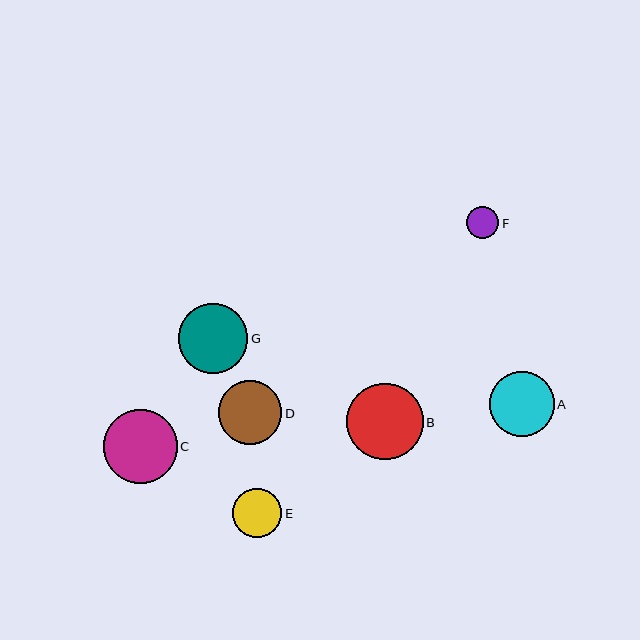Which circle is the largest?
Circle B is the largest with a size of approximately 77 pixels.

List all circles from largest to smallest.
From largest to smallest: B, C, G, A, D, E, F.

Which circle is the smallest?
Circle F is the smallest with a size of approximately 32 pixels.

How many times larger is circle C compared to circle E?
Circle C is approximately 1.5 times the size of circle E.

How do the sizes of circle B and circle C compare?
Circle B and circle C are approximately the same size.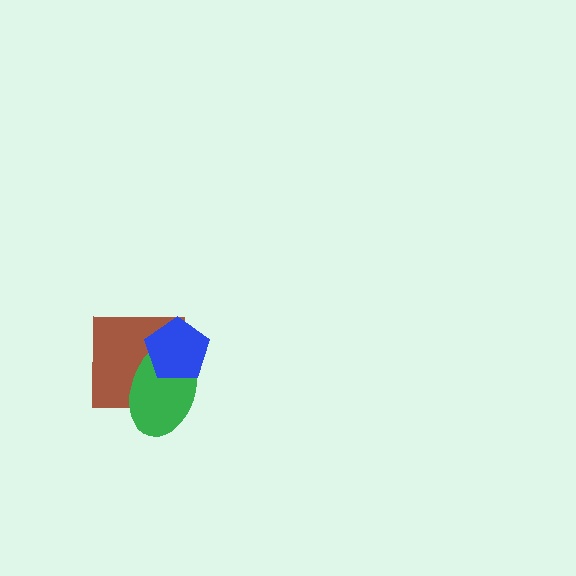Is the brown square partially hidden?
Yes, it is partially covered by another shape.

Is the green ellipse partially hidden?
Yes, it is partially covered by another shape.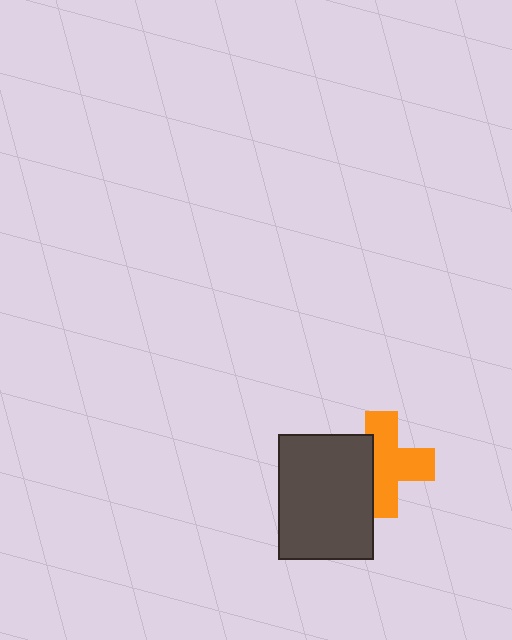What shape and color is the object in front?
The object in front is a dark gray rectangle.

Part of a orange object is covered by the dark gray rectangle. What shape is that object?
It is a cross.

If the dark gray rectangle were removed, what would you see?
You would see the complete orange cross.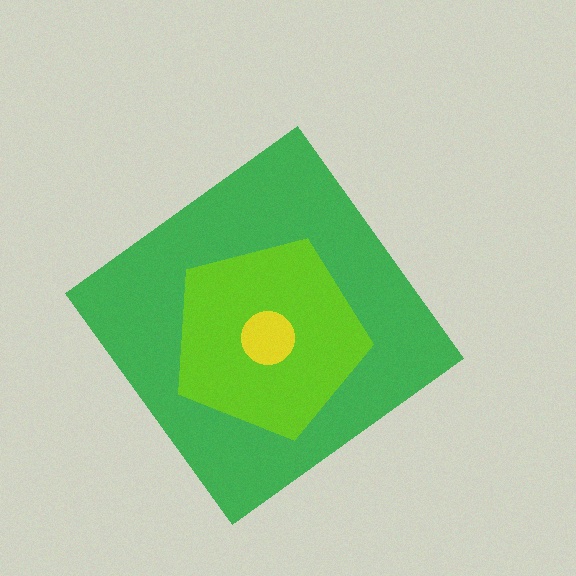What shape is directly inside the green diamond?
The lime pentagon.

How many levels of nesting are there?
3.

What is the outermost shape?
The green diamond.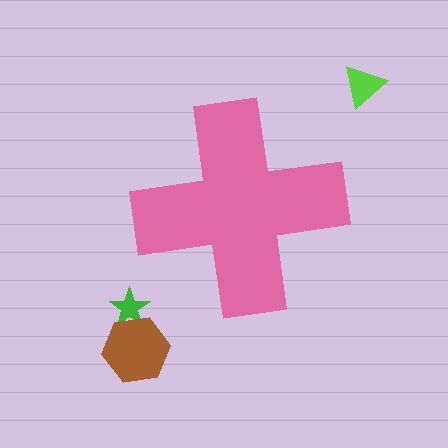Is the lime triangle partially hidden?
No, the lime triangle is fully visible.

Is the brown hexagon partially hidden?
No, the brown hexagon is fully visible.